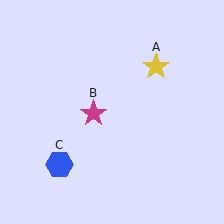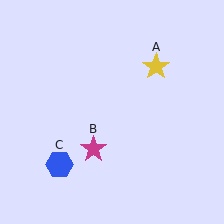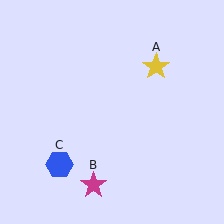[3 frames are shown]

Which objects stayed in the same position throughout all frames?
Yellow star (object A) and blue hexagon (object C) remained stationary.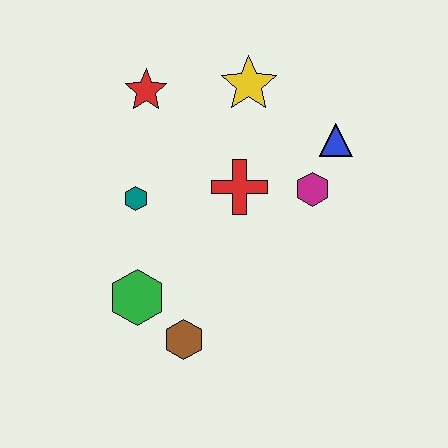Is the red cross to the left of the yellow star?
Yes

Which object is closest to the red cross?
The magenta hexagon is closest to the red cross.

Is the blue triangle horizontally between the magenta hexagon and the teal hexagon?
No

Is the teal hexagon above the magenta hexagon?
No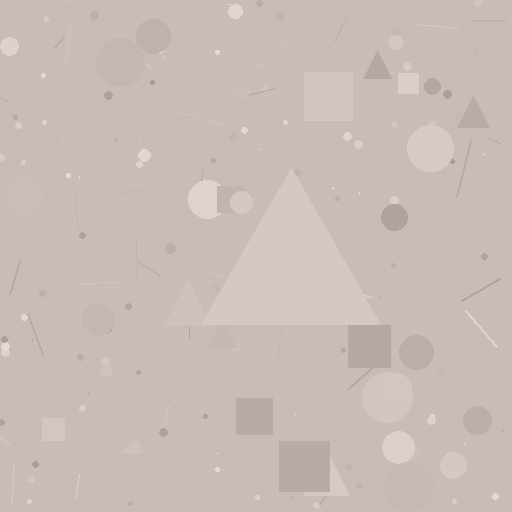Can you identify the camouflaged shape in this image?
The camouflaged shape is a triangle.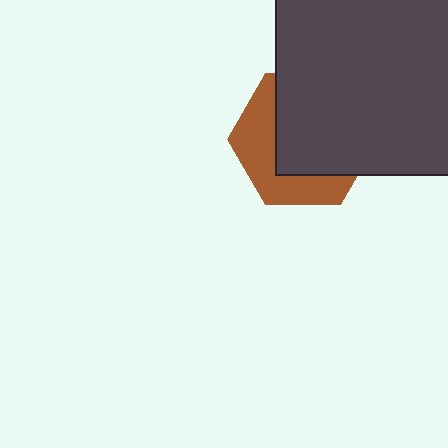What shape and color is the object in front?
The object in front is a dark gray square.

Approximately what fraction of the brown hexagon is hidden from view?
Roughly 59% of the brown hexagon is hidden behind the dark gray square.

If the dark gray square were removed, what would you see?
You would see the complete brown hexagon.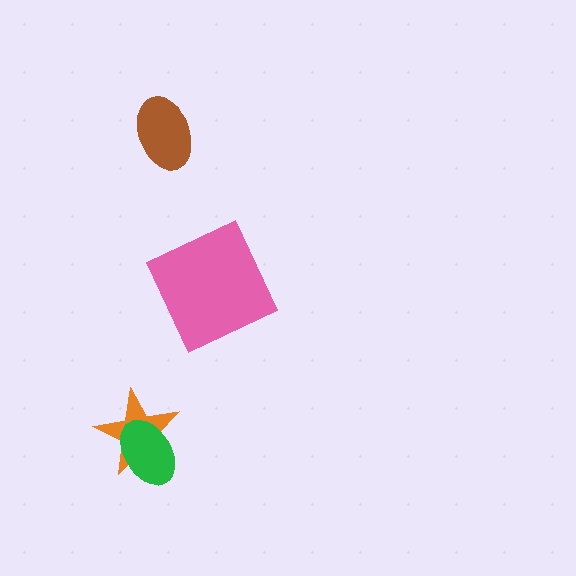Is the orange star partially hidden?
Yes, it is partially covered by another shape.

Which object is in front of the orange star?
The green ellipse is in front of the orange star.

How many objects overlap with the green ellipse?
1 object overlaps with the green ellipse.